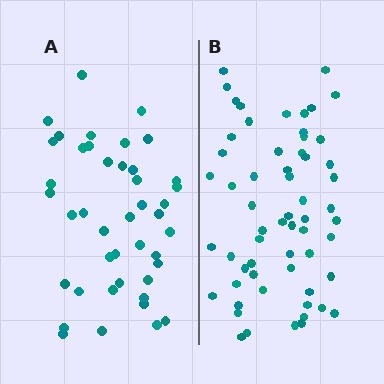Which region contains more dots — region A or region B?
Region B (the right region) has more dots.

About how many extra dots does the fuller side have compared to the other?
Region B has approximately 15 more dots than region A.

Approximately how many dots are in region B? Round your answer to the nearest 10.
About 60 dots.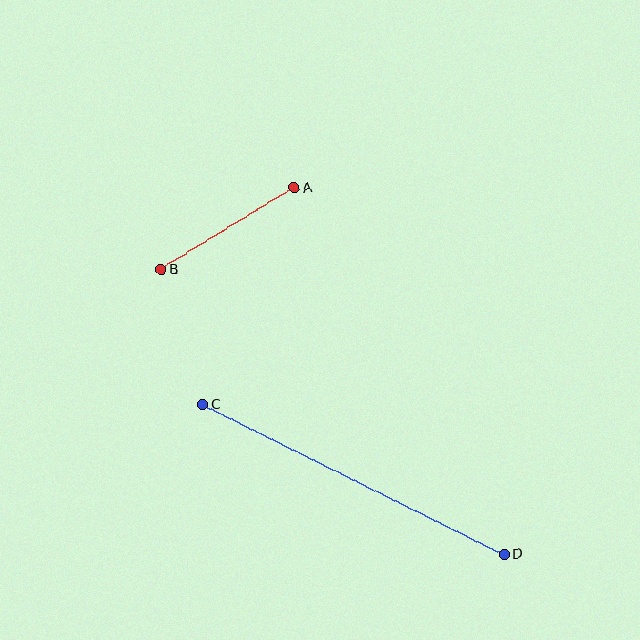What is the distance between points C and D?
The distance is approximately 337 pixels.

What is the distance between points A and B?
The distance is approximately 156 pixels.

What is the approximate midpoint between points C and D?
The midpoint is at approximately (353, 479) pixels.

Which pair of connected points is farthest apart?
Points C and D are farthest apart.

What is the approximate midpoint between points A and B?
The midpoint is at approximately (228, 229) pixels.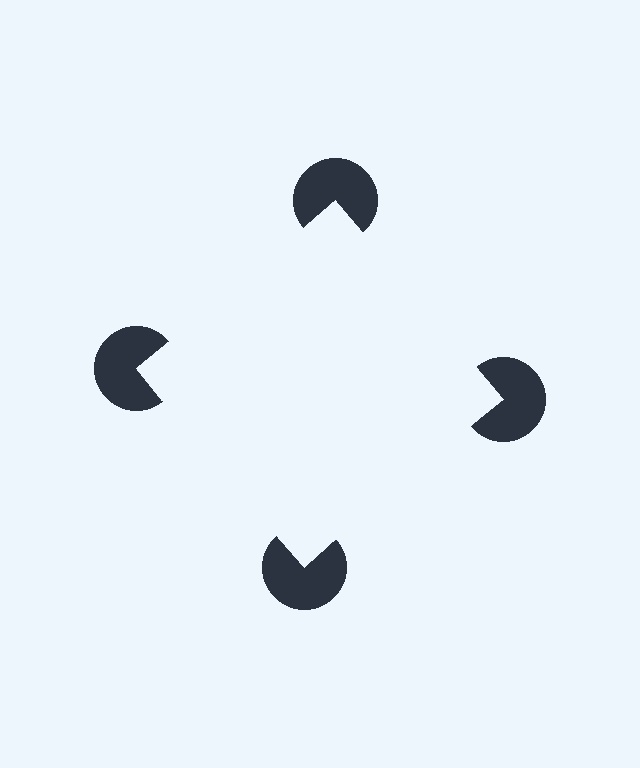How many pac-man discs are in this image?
There are 4 — one at each vertex of the illusory square.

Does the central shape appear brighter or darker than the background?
It typically appears slightly brighter than the background, even though no actual brightness change is drawn.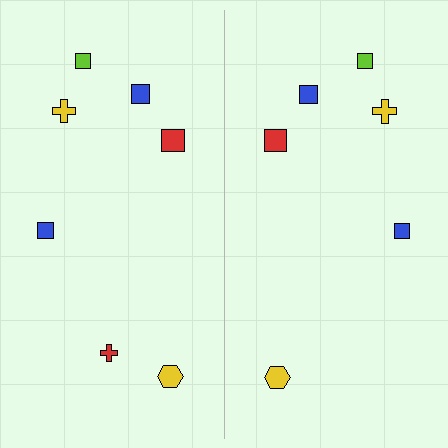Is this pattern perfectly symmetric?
No, the pattern is not perfectly symmetric. A red cross is missing from the right side.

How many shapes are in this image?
There are 13 shapes in this image.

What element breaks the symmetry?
A red cross is missing from the right side.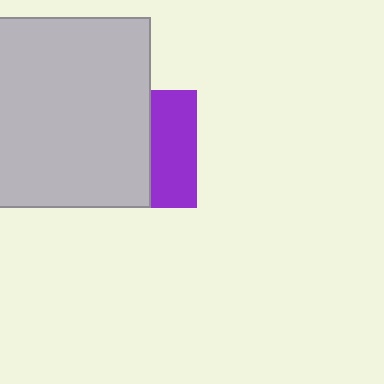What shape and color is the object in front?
The object in front is a light gray rectangle.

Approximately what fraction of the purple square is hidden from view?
Roughly 61% of the purple square is hidden behind the light gray rectangle.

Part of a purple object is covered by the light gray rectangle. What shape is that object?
It is a square.